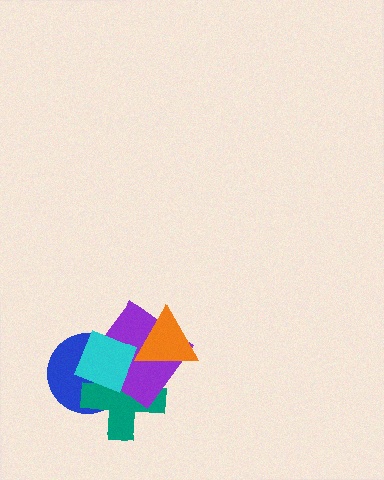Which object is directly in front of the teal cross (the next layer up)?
The purple diamond is directly in front of the teal cross.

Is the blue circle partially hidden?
Yes, it is partially covered by another shape.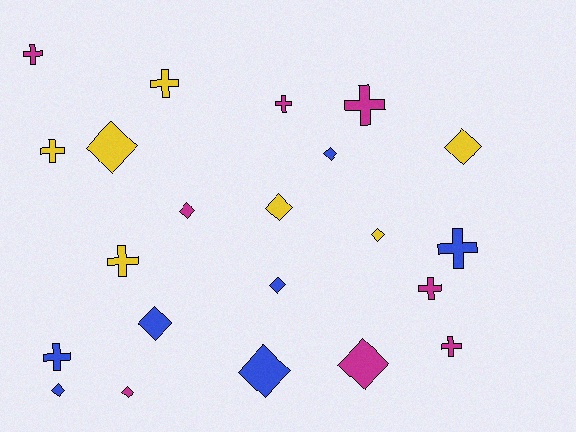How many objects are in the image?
There are 22 objects.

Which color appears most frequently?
Magenta, with 8 objects.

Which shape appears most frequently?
Diamond, with 12 objects.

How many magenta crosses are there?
There are 5 magenta crosses.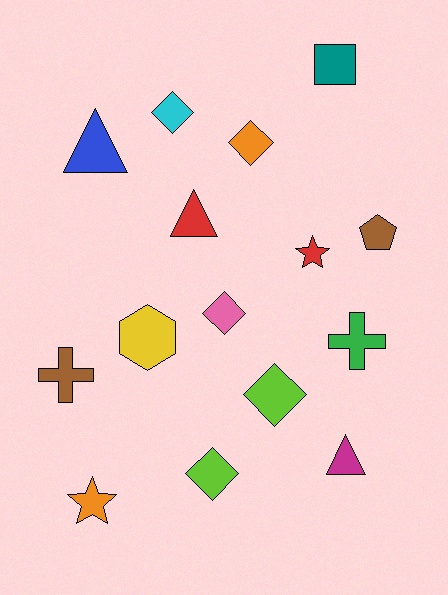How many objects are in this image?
There are 15 objects.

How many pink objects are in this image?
There is 1 pink object.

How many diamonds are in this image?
There are 5 diamonds.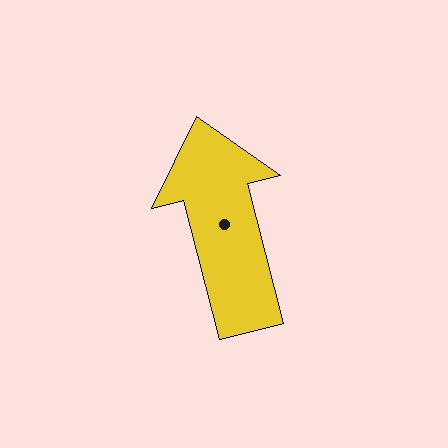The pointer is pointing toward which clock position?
Roughly 12 o'clock.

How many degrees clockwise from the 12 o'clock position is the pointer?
Approximately 346 degrees.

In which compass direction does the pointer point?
North.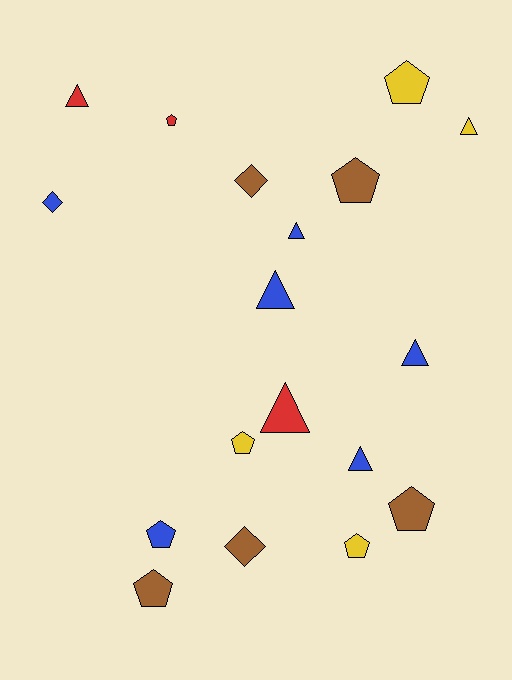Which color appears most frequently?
Blue, with 6 objects.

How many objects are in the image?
There are 18 objects.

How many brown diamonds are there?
There are 2 brown diamonds.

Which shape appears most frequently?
Pentagon, with 8 objects.